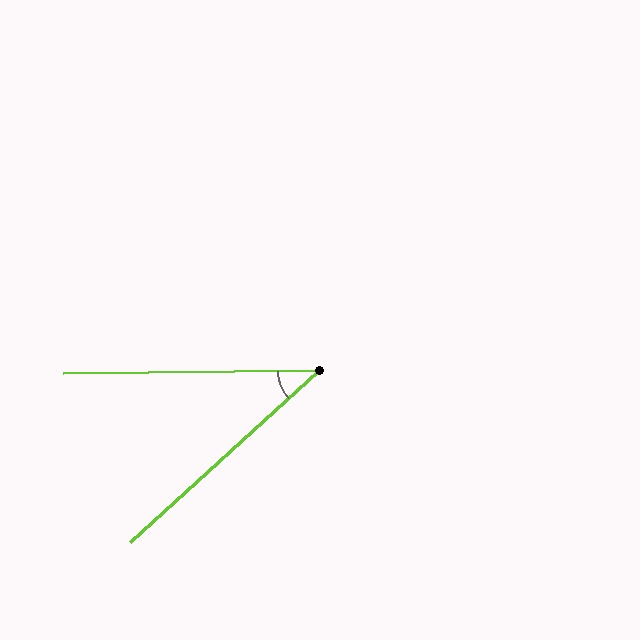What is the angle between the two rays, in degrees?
Approximately 42 degrees.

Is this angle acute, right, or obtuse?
It is acute.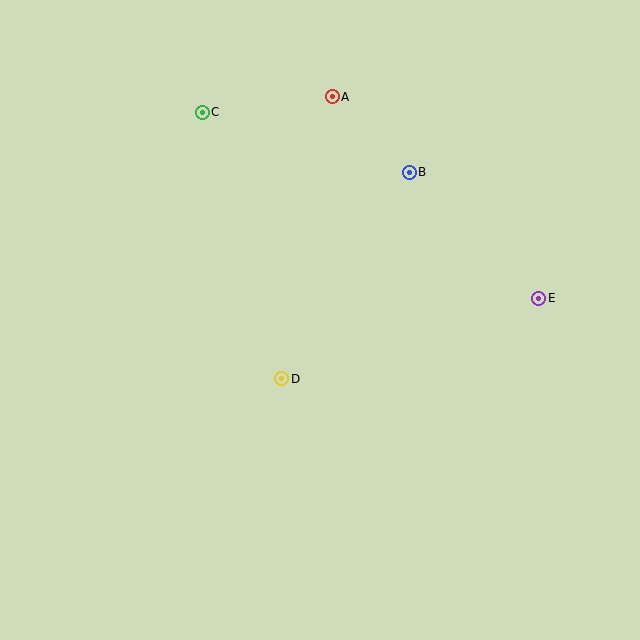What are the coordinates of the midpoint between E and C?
The midpoint between E and C is at (370, 205).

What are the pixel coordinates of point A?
Point A is at (332, 97).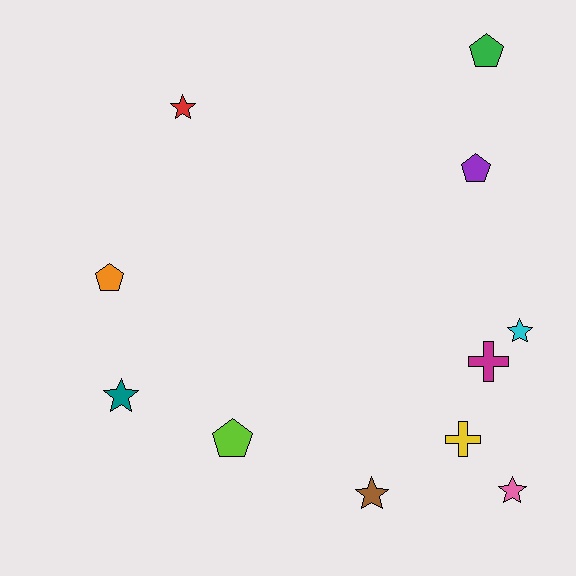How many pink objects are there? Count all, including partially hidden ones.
There is 1 pink object.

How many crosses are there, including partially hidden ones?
There are 2 crosses.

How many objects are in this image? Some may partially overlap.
There are 11 objects.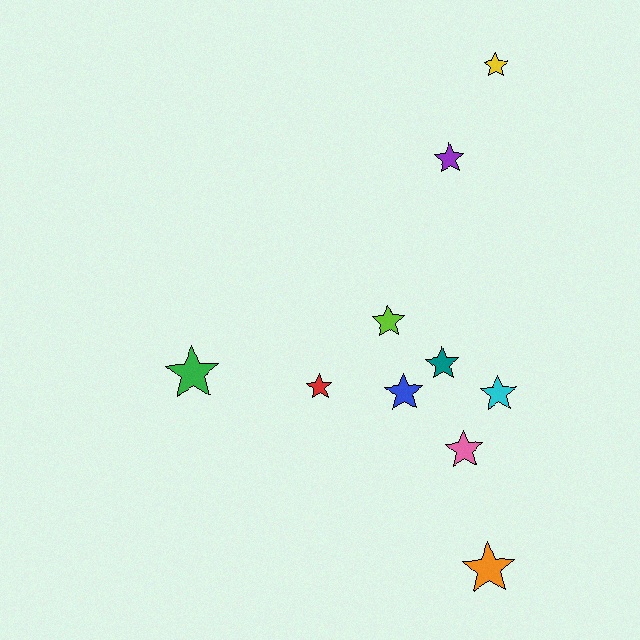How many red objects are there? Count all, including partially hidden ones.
There is 1 red object.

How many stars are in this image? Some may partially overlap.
There are 10 stars.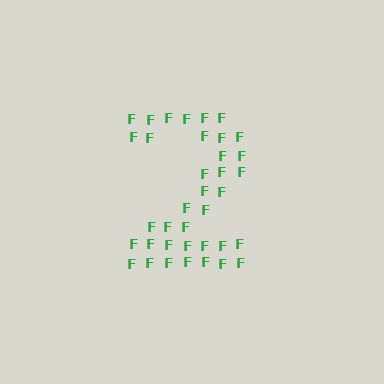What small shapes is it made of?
It is made of small letter F's.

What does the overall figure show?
The overall figure shows the digit 2.